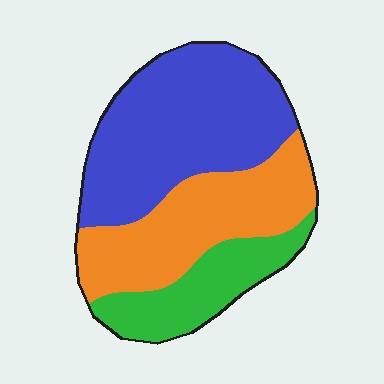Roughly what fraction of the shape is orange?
Orange takes up about one third (1/3) of the shape.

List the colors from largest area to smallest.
From largest to smallest: blue, orange, green.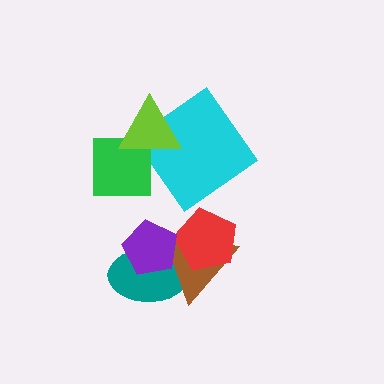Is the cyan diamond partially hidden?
Yes, it is partially covered by another shape.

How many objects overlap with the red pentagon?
1 object overlaps with the red pentagon.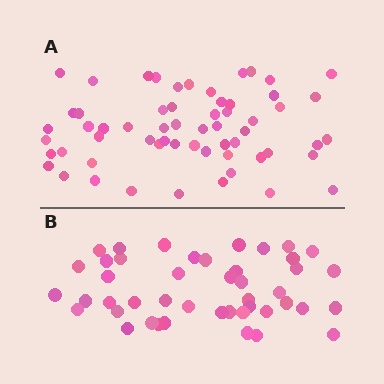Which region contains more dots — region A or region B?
Region A (the top region) has more dots.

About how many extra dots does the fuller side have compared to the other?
Region A has approximately 15 more dots than region B.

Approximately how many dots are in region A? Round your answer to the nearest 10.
About 60 dots.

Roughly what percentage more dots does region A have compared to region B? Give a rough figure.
About 35% more.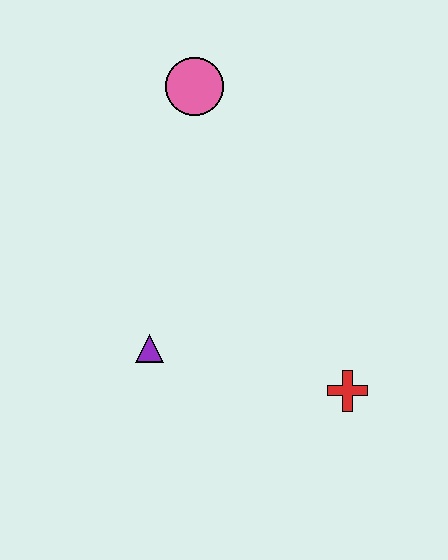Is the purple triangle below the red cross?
No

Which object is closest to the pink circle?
The purple triangle is closest to the pink circle.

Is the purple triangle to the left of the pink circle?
Yes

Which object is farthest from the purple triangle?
The pink circle is farthest from the purple triangle.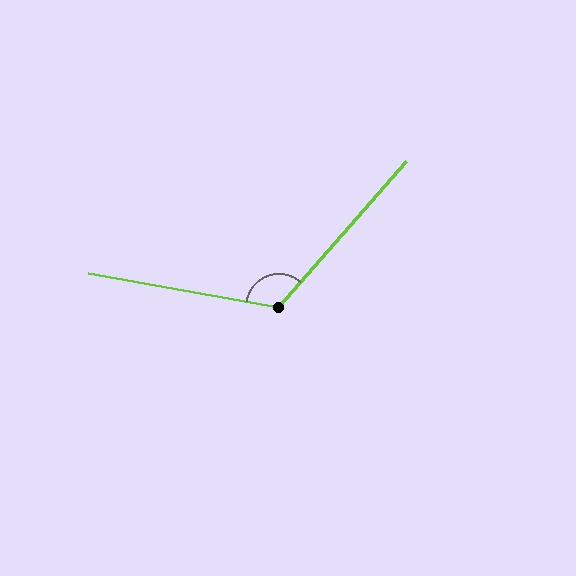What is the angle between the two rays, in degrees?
Approximately 121 degrees.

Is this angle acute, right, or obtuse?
It is obtuse.